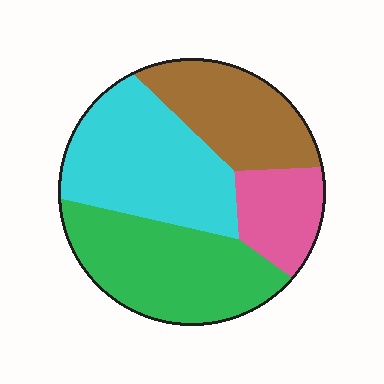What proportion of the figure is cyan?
Cyan covers 32% of the figure.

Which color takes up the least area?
Pink, at roughly 15%.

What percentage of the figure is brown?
Brown takes up about one fifth (1/5) of the figure.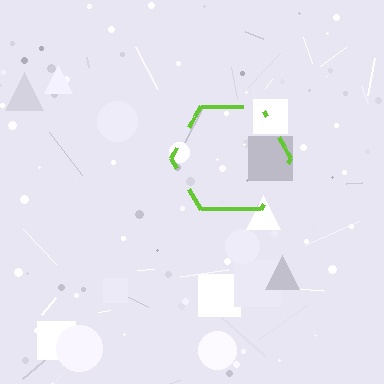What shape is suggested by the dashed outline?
The dashed outline suggests a hexagon.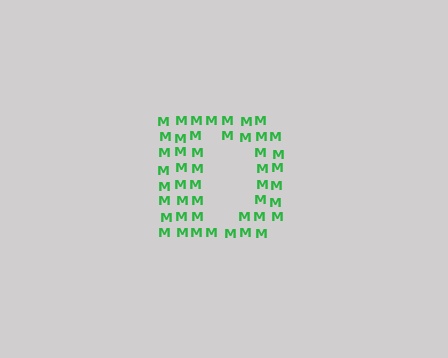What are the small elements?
The small elements are letter M's.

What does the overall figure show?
The overall figure shows the letter D.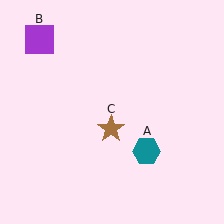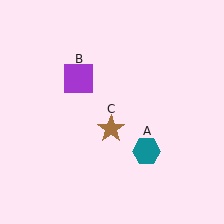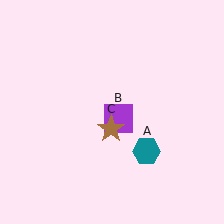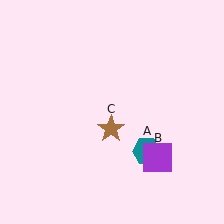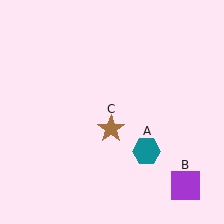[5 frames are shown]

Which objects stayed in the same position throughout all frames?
Teal hexagon (object A) and brown star (object C) remained stationary.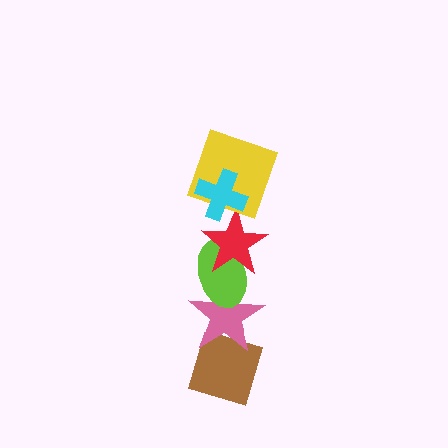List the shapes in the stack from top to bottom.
From top to bottom: the cyan cross, the yellow square, the red star, the lime ellipse, the pink star, the brown diamond.